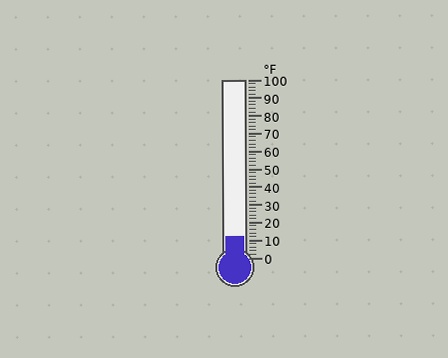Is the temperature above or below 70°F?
The temperature is below 70°F.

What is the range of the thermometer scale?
The thermometer scale ranges from 0°F to 100°F.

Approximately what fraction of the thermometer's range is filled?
The thermometer is filled to approximately 10% of its range.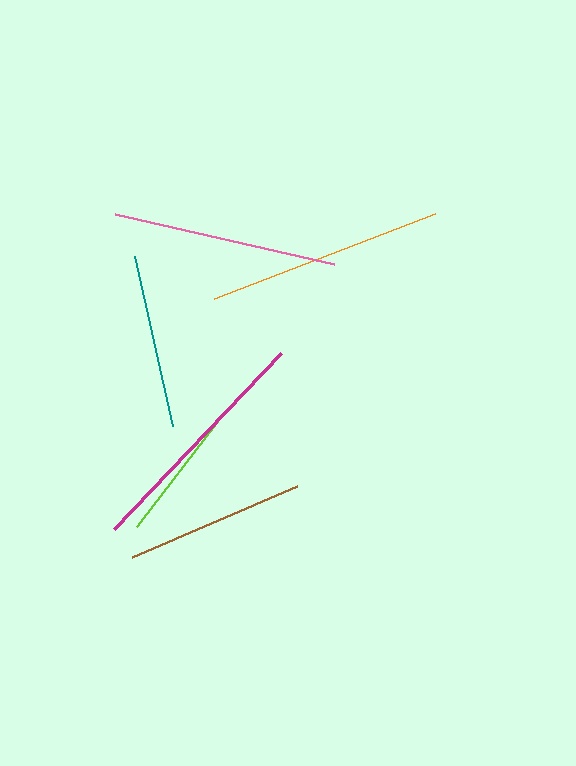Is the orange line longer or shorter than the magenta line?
The magenta line is longer than the orange line.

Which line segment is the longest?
The magenta line is the longest at approximately 243 pixels.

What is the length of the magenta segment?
The magenta segment is approximately 243 pixels long.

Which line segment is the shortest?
The lime line is the shortest at approximately 136 pixels.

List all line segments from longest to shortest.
From longest to shortest: magenta, orange, pink, brown, teal, lime.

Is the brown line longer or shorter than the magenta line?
The magenta line is longer than the brown line.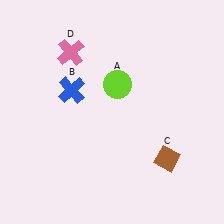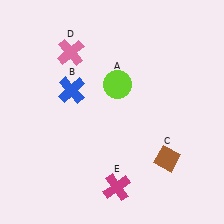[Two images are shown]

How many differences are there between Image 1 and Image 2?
There is 1 difference between the two images.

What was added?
A magenta cross (E) was added in Image 2.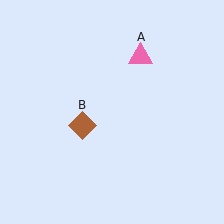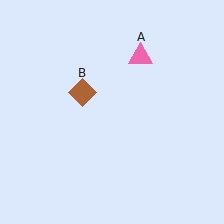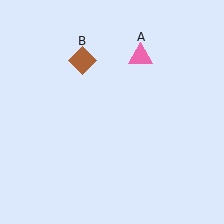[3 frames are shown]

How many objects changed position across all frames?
1 object changed position: brown diamond (object B).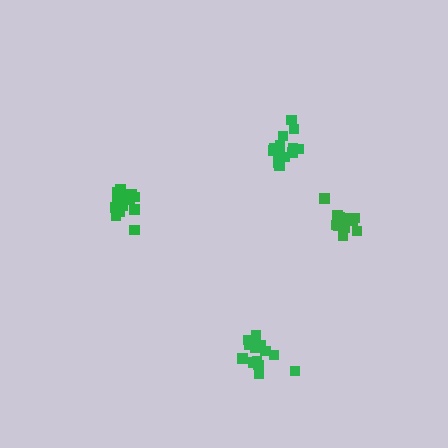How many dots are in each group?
Group 1: 14 dots, Group 2: 14 dots, Group 3: 15 dots, Group 4: 11 dots (54 total).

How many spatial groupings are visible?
There are 4 spatial groupings.